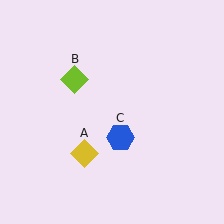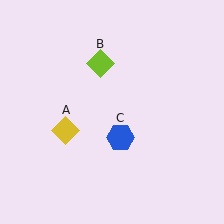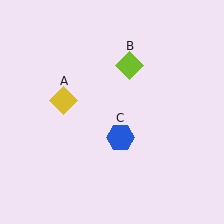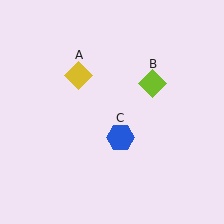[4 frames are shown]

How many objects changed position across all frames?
2 objects changed position: yellow diamond (object A), lime diamond (object B).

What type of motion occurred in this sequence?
The yellow diamond (object A), lime diamond (object B) rotated clockwise around the center of the scene.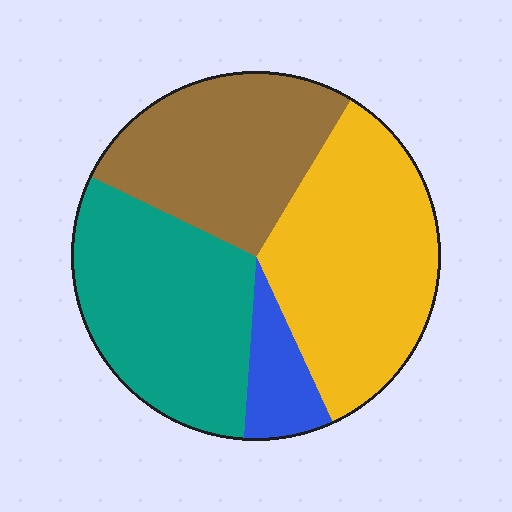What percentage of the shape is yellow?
Yellow covers 34% of the shape.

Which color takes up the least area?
Blue, at roughly 10%.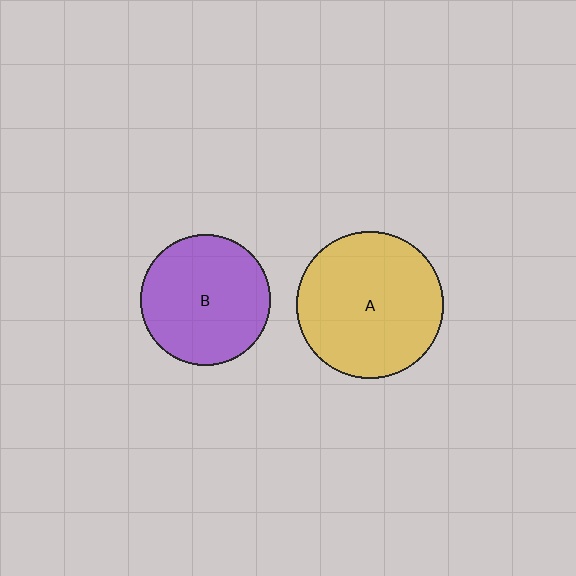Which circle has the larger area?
Circle A (yellow).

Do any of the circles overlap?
No, none of the circles overlap.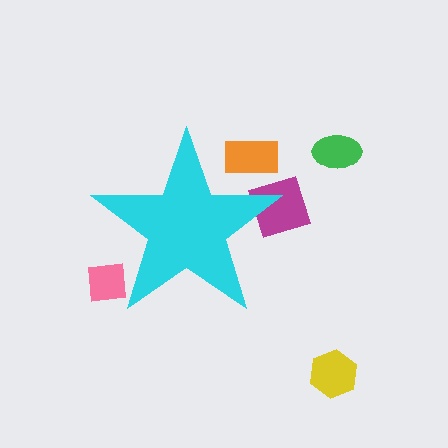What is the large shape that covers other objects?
A cyan star.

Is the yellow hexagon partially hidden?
No, the yellow hexagon is fully visible.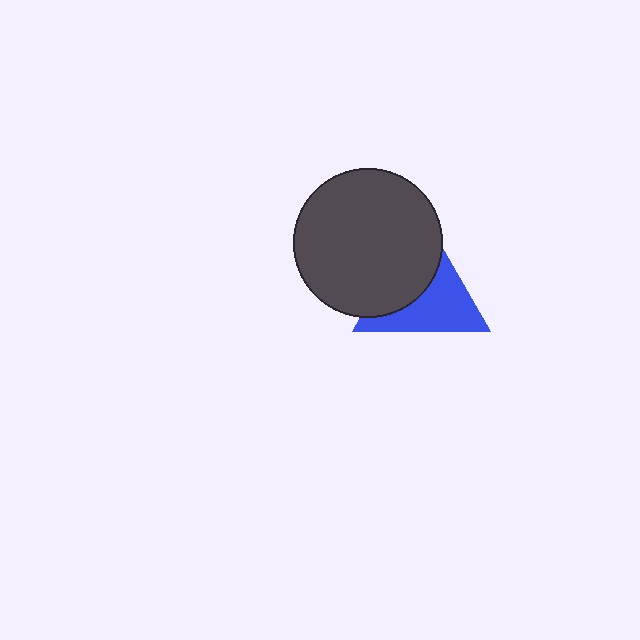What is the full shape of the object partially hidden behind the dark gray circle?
The partially hidden object is a blue triangle.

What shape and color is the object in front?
The object in front is a dark gray circle.